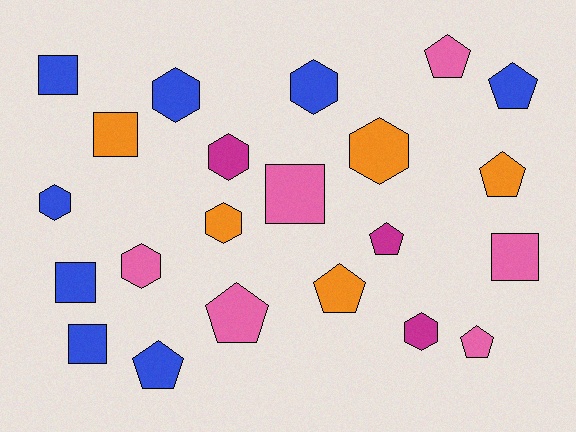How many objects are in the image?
There are 22 objects.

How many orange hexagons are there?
There are 2 orange hexagons.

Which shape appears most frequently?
Pentagon, with 8 objects.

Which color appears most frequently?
Blue, with 8 objects.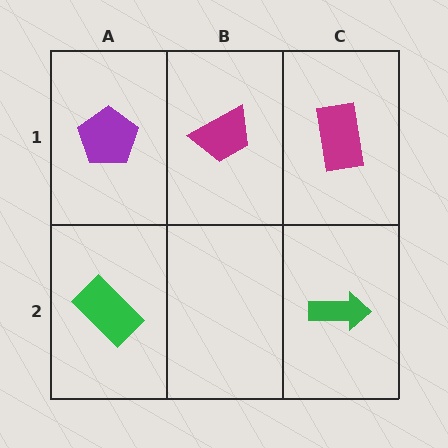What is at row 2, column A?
A green rectangle.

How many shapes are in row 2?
2 shapes.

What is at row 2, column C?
A green arrow.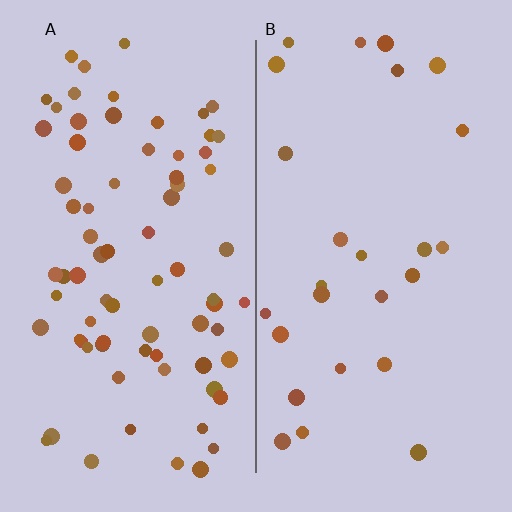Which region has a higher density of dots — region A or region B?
A (the left).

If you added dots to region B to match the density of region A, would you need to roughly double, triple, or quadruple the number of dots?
Approximately triple.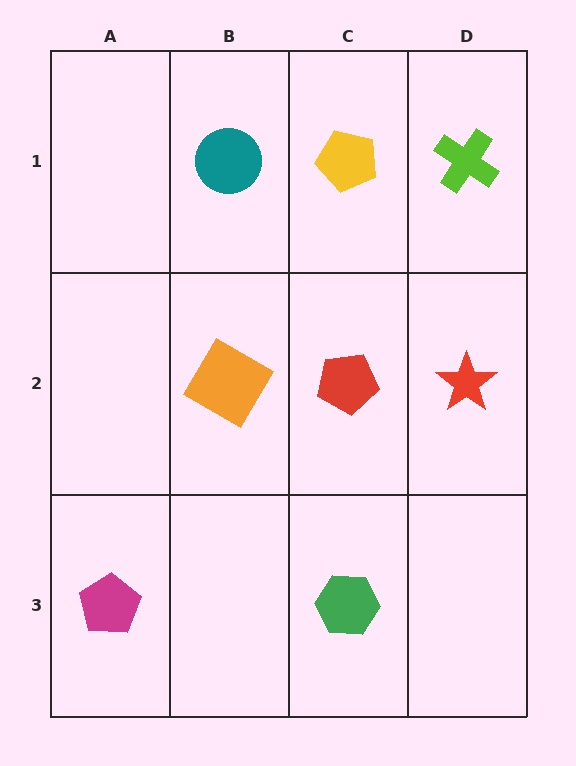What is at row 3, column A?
A magenta pentagon.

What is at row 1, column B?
A teal circle.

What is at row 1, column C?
A yellow pentagon.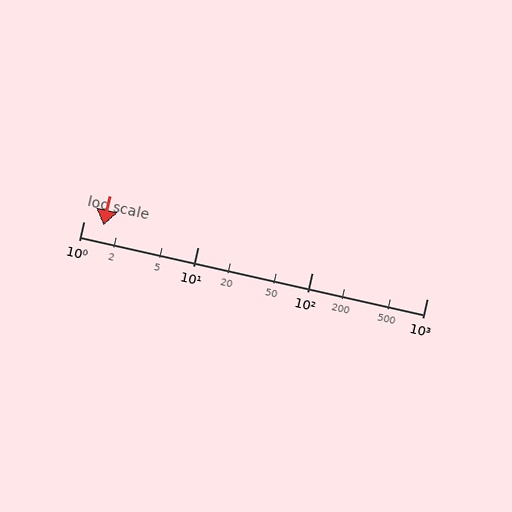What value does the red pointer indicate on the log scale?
The pointer indicates approximately 1.5.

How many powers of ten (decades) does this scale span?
The scale spans 3 decades, from 1 to 1000.